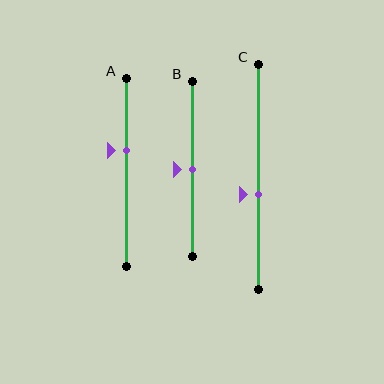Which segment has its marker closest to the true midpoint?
Segment B has its marker closest to the true midpoint.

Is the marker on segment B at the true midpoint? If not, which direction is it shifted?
Yes, the marker on segment B is at the true midpoint.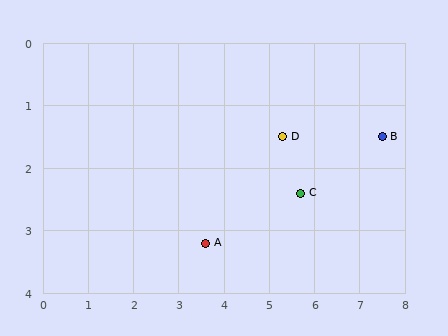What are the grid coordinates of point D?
Point D is at approximately (5.3, 1.5).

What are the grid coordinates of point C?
Point C is at approximately (5.7, 2.4).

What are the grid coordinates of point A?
Point A is at approximately (3.6, 3.2).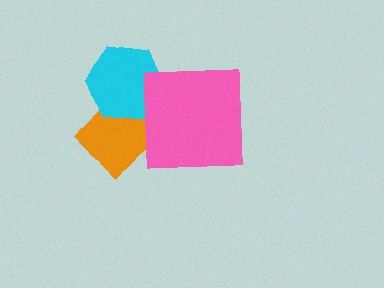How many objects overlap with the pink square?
2 objects overlap with the pink square.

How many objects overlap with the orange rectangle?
2 objects overlap with the orange rectangle.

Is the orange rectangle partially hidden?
Yes, it is partially covered by another shape.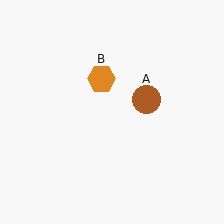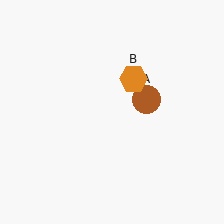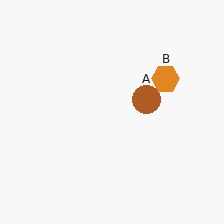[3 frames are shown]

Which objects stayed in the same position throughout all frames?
Brown circle (object A) remained stationary.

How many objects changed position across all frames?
1 object changed position: orange hexagon (object B).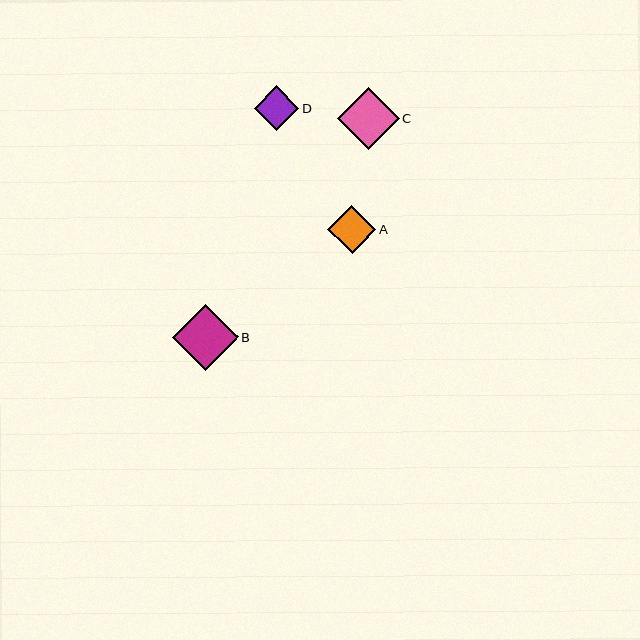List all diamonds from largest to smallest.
From largest to smallest: B, C, A, D.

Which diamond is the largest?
Diamond B is the largest with a size of approximately 66 pixels.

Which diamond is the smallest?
Diamond D is the smallest with a size of approximately 45 pixels.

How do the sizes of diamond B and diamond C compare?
Diamond B and diamond C are approximately the same size.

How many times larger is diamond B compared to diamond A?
Diamond B is approximately 1.4 times the size of diamond A.